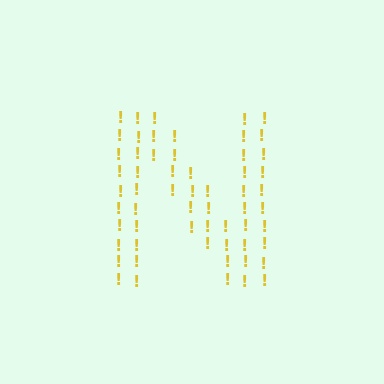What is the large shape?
The large shape is the letter N.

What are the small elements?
The small elements are exclamation marks.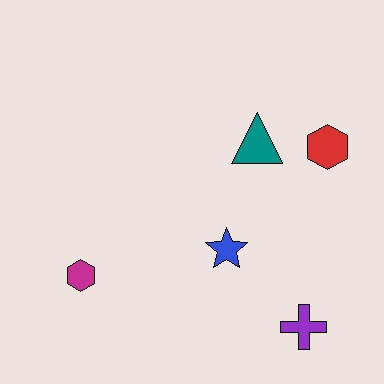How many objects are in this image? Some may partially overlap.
There are 5 objects.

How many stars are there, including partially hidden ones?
There is 1 star.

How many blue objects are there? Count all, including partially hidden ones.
There is 1 blue object.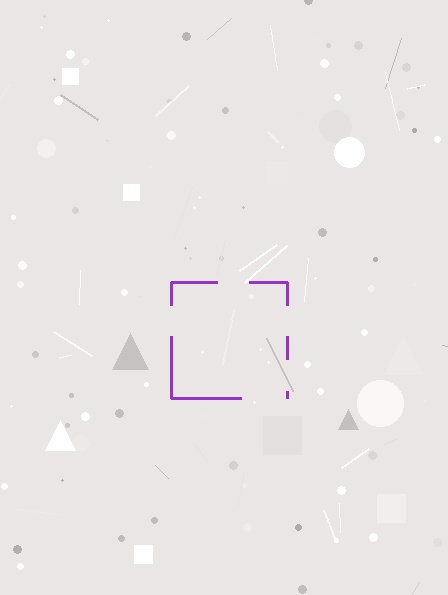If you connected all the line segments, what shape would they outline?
They would outline a square.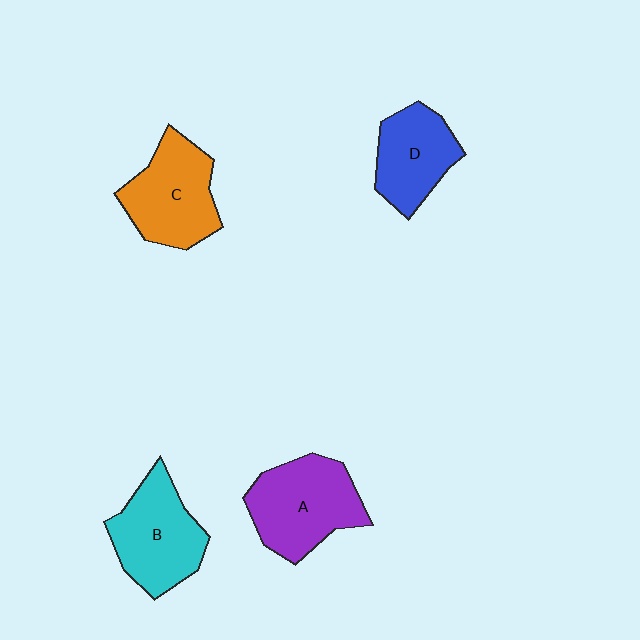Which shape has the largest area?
Shape A (purple).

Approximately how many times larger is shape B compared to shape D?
Approximately 1.2 times.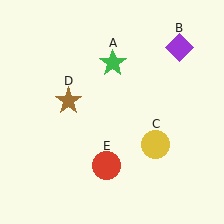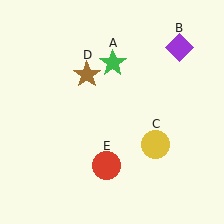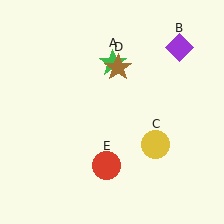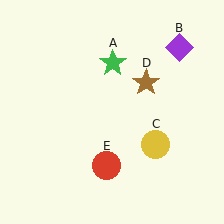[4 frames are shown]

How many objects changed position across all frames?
1 object changed position: brown star (object D).